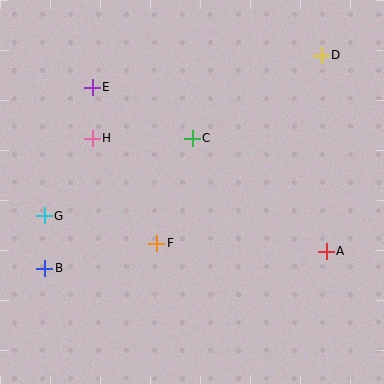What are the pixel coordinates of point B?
Point B is at (45, 268).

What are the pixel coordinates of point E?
Point E is at (92, 87).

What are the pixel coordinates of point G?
Point G is at (44, 216).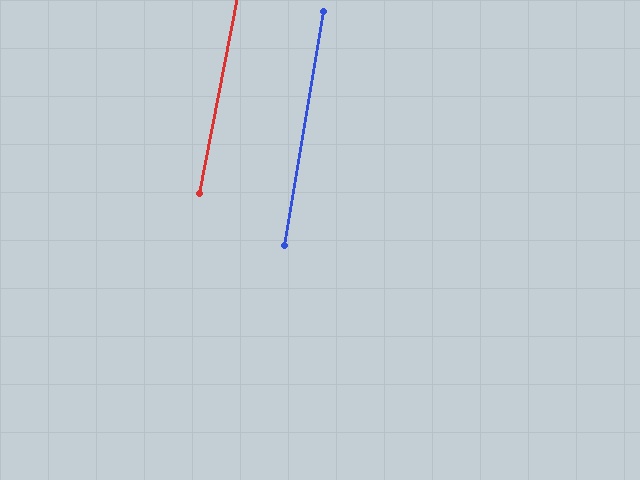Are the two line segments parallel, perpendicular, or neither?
Parallel — their directions differ by only 1.4°.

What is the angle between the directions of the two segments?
Approximately 1 degree.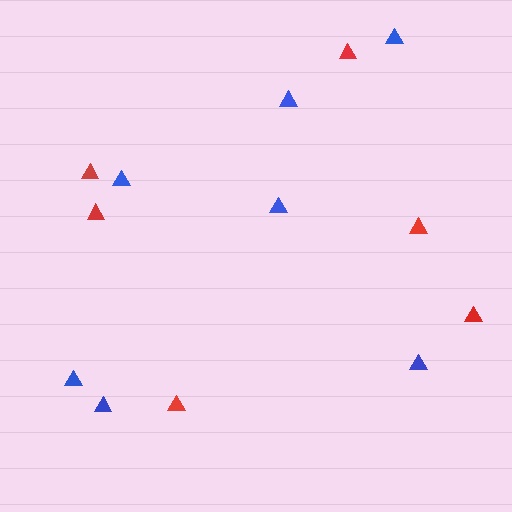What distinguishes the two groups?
There are 2 groups: one group of blue triangles (7) and one group of red triangles (6).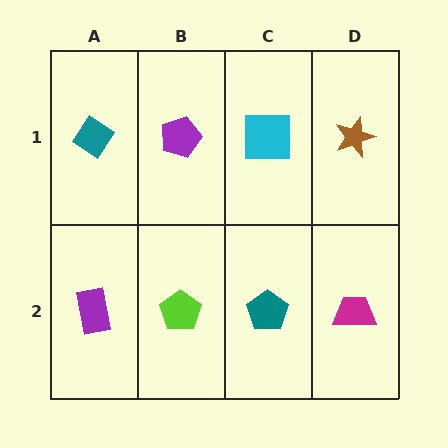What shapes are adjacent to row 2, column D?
A brown star (row 1, column D), a teal pentagon (row 2, column C).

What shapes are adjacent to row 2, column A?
A teal diamond (row 1, column A), a lime pentagon (row 2, column B).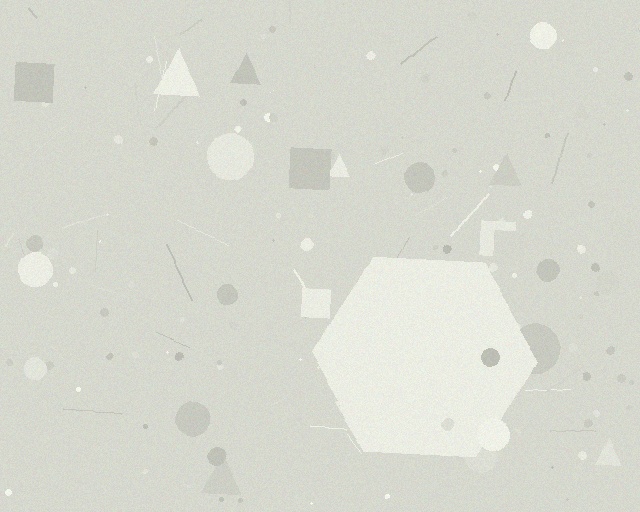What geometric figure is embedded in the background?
A hexagon is embedded in the background.